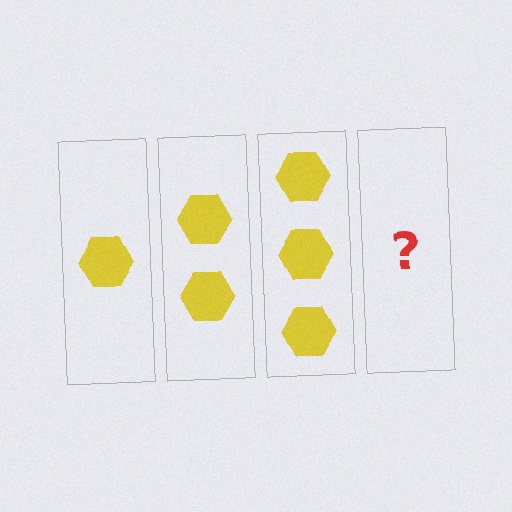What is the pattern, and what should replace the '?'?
The pattern is that each step adds one more hexagon. The '?' should be 4 hexagons.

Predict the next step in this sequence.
The next step is 4 hexagons.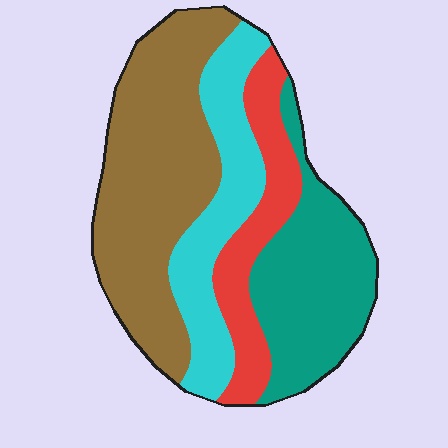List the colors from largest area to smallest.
From largest to smallest: brown, teal, cyan, red.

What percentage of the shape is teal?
Teal takes up between a sixth and a third of the shape.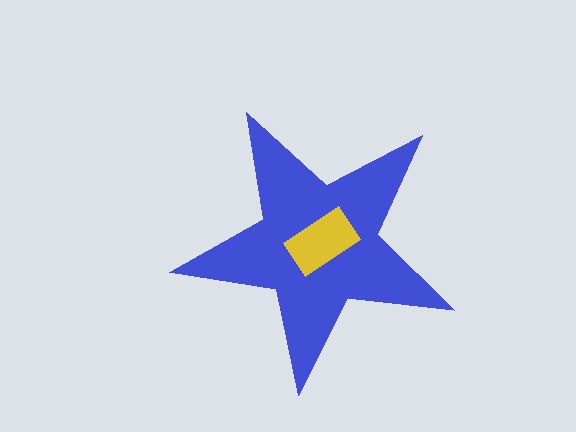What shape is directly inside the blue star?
The yellow rectangle.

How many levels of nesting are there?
2.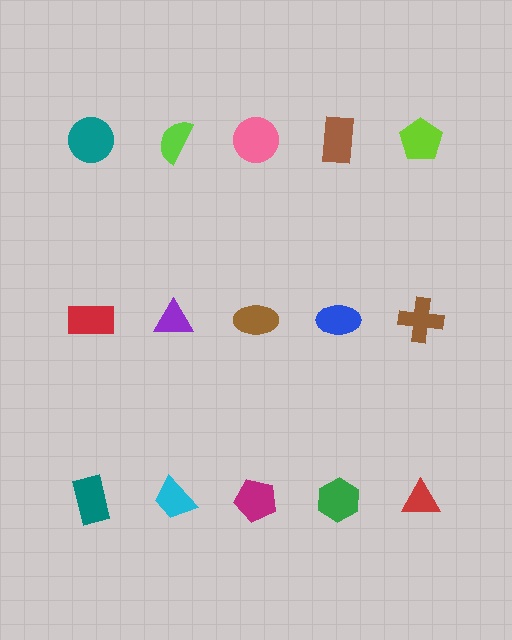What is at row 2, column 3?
A brown ellipse.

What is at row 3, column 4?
A green hexagon.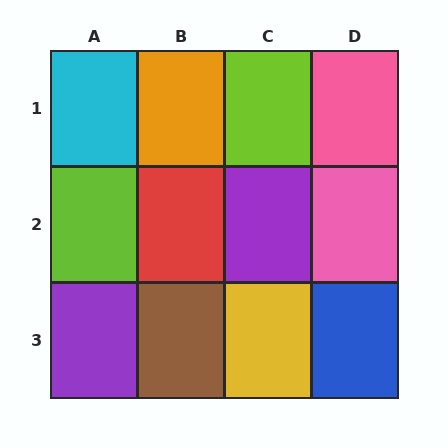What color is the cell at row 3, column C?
Yellow.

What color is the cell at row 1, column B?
Orange.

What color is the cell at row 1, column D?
Pink.